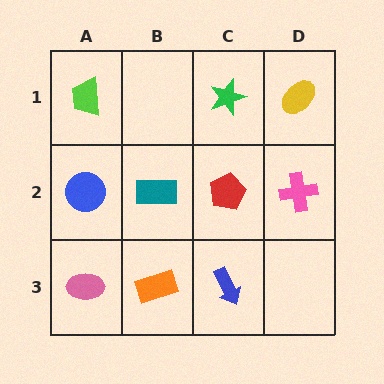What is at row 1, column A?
A lime trapezoid.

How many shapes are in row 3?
3 shapes.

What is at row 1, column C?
A green star.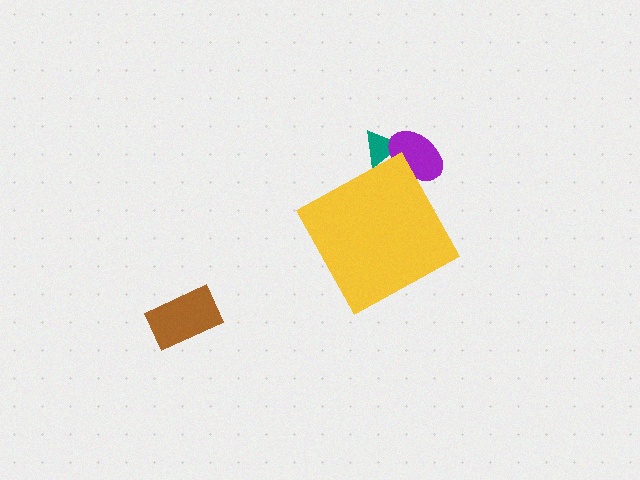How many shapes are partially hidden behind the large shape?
2 shapes are partially hidden.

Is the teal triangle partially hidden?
Yes, the teal triangle is partially hidden behind the yellow diamond.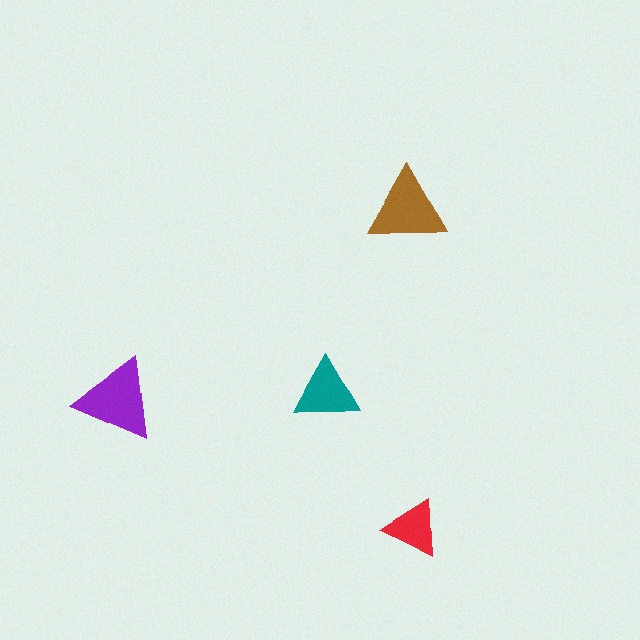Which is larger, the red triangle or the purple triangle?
The purple one.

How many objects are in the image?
There are 4 objects in the image.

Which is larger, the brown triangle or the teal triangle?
The brown one.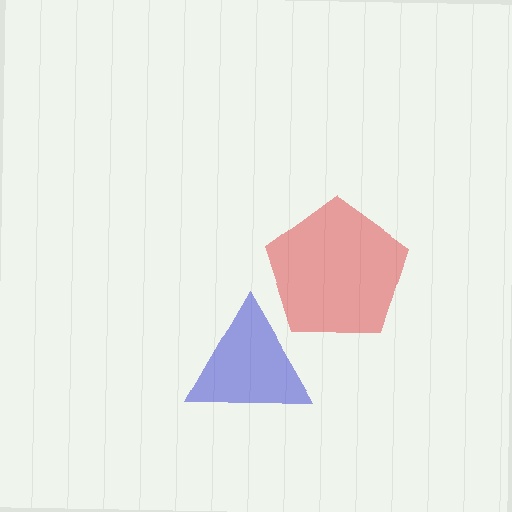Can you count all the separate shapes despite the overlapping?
Yes, there are 2 separate shapes.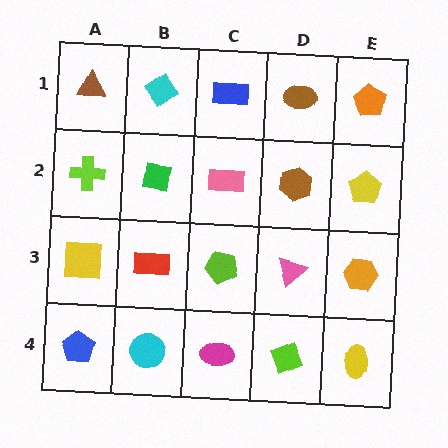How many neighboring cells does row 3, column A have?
3.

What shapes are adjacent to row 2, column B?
A cyan diamond (row 1, column B), a red rectangle (row 3, column B), a lime cross (row 2, column A), a pink rectangle (row 2, column C).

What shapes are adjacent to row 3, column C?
A pink rectangle (row 2, column C), a magenta ellipse (row 4, column C), a red rectangle (row 3, column B), a pink triangle (row 3, column D).